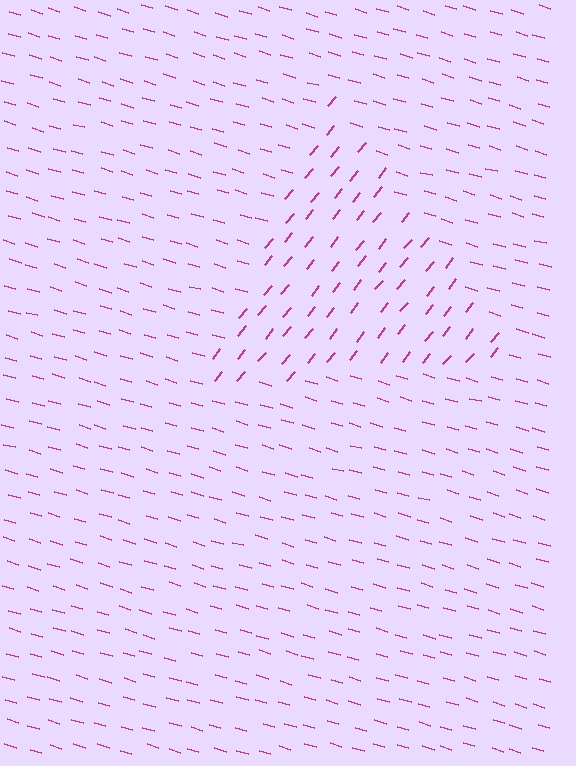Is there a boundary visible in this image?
Yes, there is a texture boundary formed by a change in line orientation.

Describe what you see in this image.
The image is filled with small magenta line segments. A triangle region in the image has lines oriented differently from the surrounding lines, creating a visible texture boundary.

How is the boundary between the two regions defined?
The boundary is defined purely by a change in line orientation (approximately 67 degrees difference). All lines are the same color and thickness.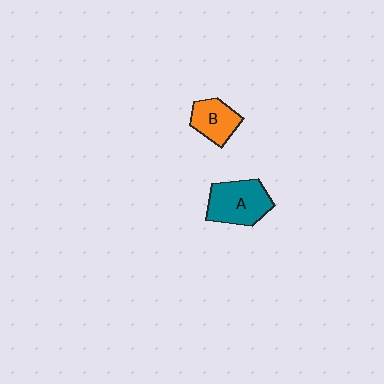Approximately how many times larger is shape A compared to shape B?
Approximately 1.5 times.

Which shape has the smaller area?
Shape B (orange).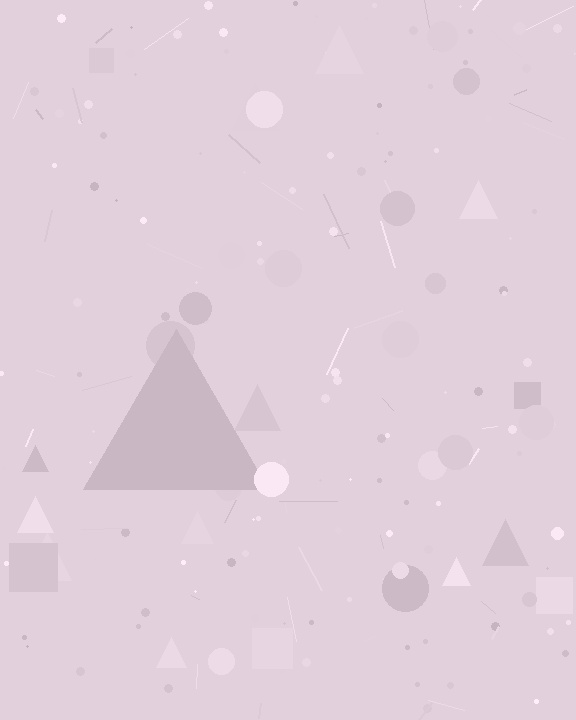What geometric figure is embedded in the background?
A triangle is embedded in the background.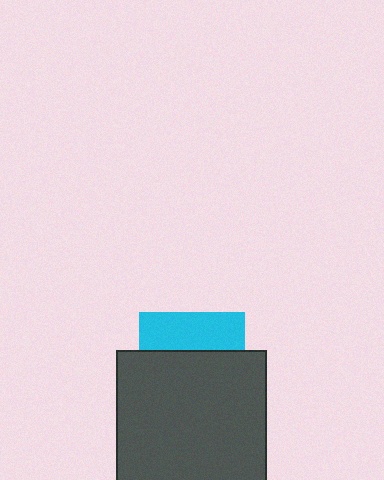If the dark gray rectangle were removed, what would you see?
You would see the complete cyan square.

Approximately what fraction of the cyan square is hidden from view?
Roughly 64% of the cyan square is hidden behind the dark gray rectangle.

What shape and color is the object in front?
The object in front is a dark gray rectangle.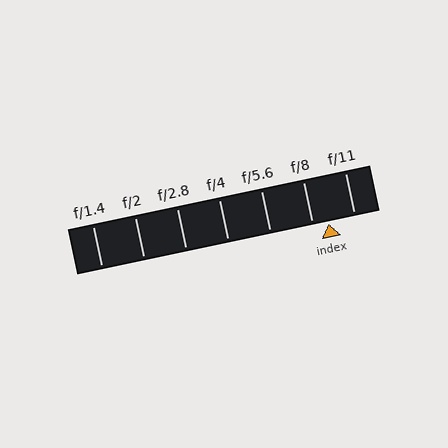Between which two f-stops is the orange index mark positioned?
The index mark is between f/8 and f/11.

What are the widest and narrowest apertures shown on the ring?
The widest aperture shown is f/1.4 and the narrowest is f/11.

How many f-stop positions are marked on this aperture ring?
There are 7 f-stop positions marked.